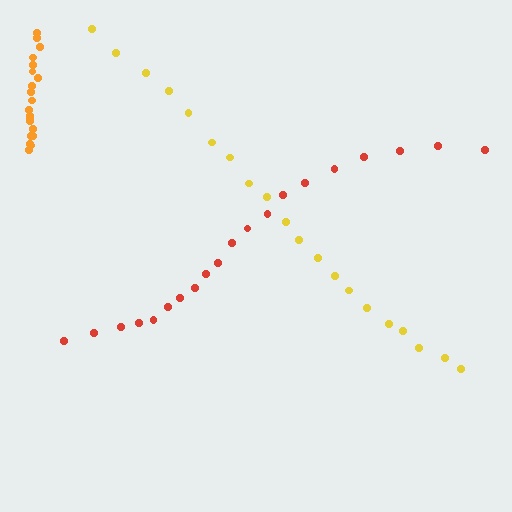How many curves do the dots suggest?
There are 3 distinct paths.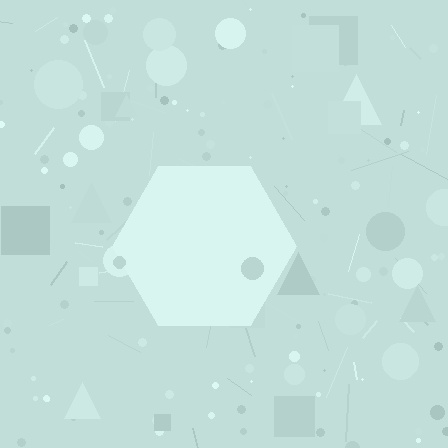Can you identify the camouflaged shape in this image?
The camouflaged shape is a hexagon.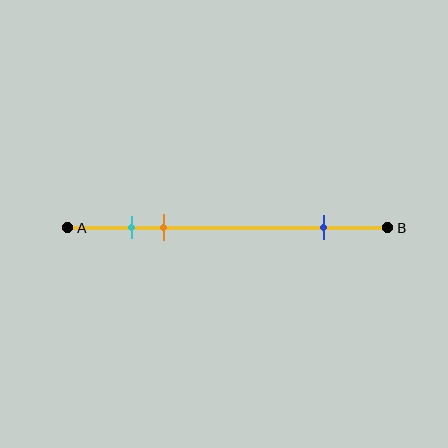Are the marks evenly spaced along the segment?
No, the marks are not evenly spaced.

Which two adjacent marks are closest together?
The cyan and orange marks are the closest adjacent pair.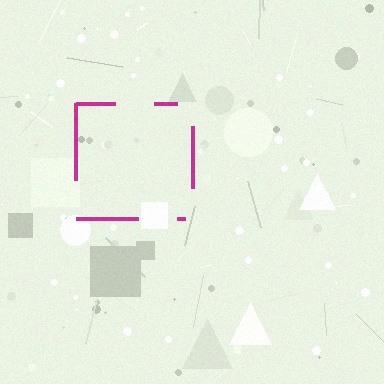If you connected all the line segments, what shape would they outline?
They would outline a square.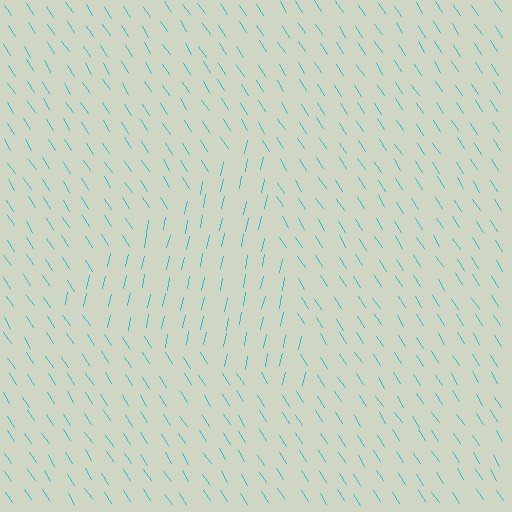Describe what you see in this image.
The image is filled with small cyan line segments. A triangle region in the image has lines oriented differently from the surrounding lines, creating a visible texture boundary.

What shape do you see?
I see a triangle.